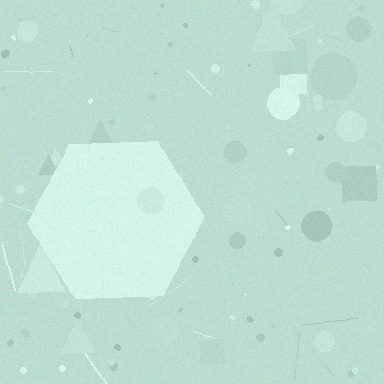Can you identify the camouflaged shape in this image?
The camouflaged shape is a hexagon.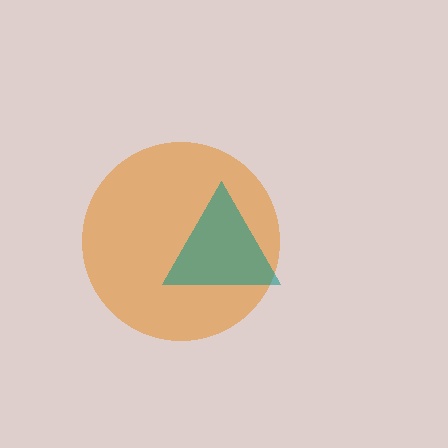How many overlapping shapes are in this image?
There are 2 overlapping shapes in the image.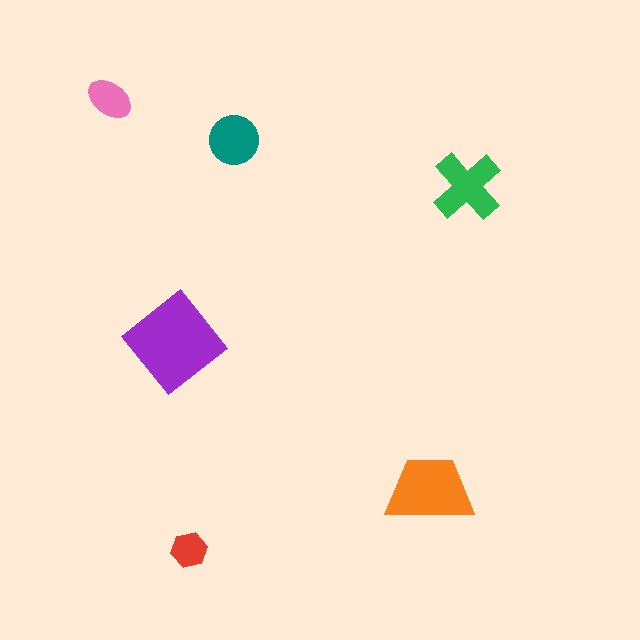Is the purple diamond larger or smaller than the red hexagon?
Larger.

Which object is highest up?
The pink ellipse is topmost.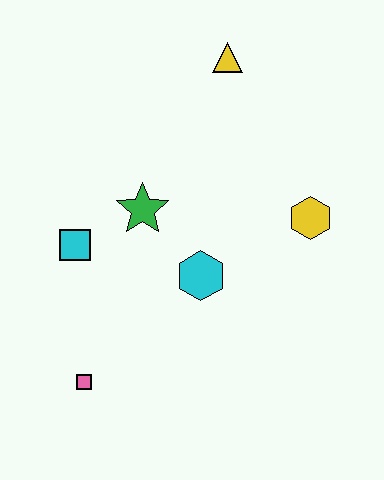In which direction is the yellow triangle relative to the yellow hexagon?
The yellow triangle is above the yellow hexagon.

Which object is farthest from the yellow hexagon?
The pink square is farthest from the yellow hexagon.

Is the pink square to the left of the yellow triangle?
Yes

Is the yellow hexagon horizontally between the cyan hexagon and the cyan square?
No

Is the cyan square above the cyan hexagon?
Yes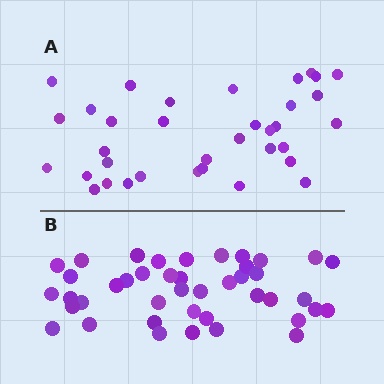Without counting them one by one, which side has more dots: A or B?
Region B (the bottom region) has more dots.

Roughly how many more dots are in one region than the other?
Region B has roughly 8 or so more dots than region A.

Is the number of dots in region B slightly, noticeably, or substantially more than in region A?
Region B has only slightly more — the two regions are fairly close. The ratio is roughly 1.2 to 1.